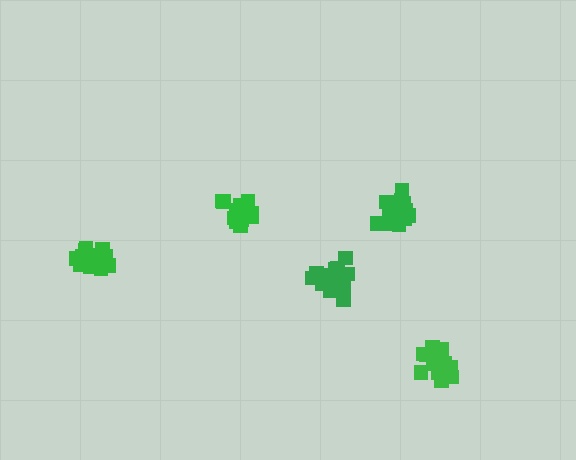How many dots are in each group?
Group 1: 17 dots, Group 2: 20 dots, Group 3: 20 dots, Group 4: 18 dots, Group 5: 14 dots (89 total).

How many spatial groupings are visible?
There are 5 spatial groupings.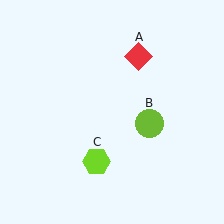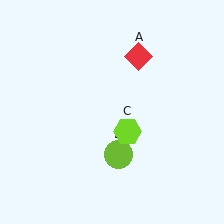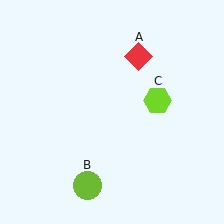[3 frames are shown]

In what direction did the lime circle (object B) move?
The lime circle (object B) moved down and to the left.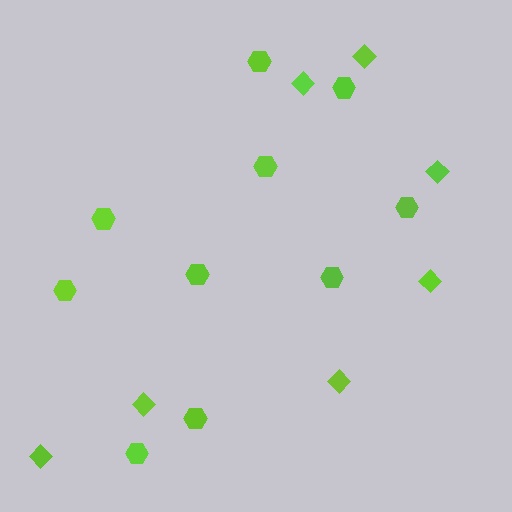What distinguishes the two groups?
There are 2 groups: one group of diamonds (7) and one group of hexagons (10).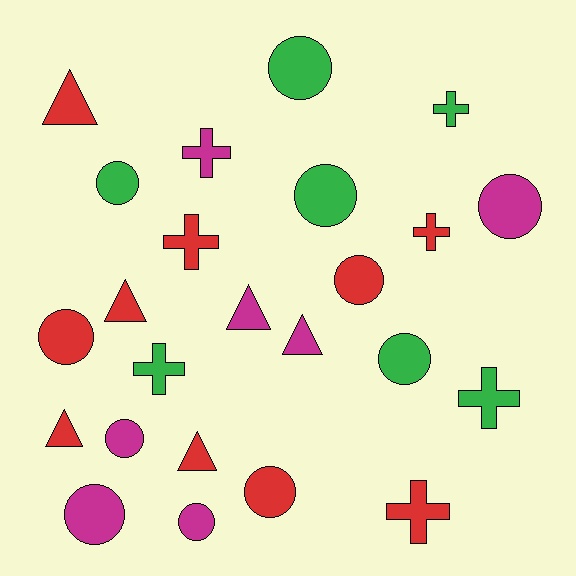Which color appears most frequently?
Red, with 10 objects.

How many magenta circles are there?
There are 4 magenta circles.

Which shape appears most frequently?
Circle, with 11 objects.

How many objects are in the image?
There are 24 objects.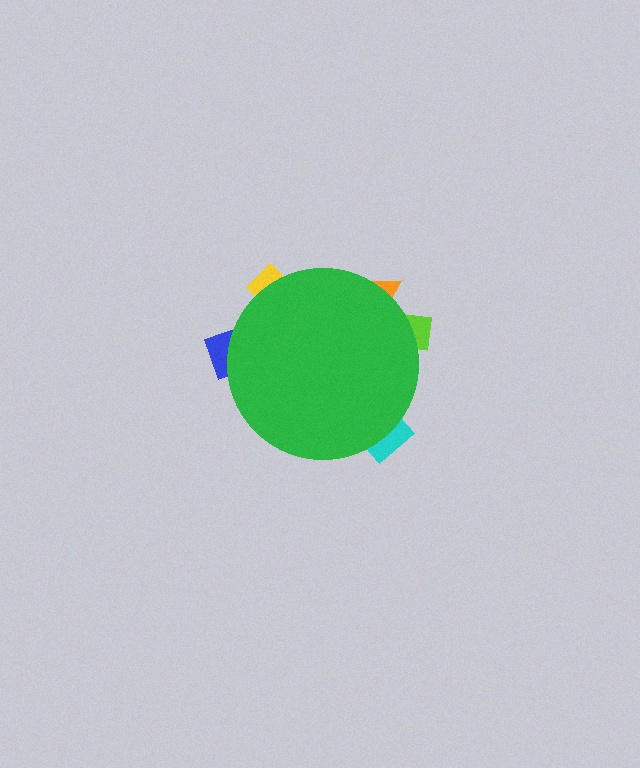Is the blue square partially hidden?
Yes, the blue square is partially hidden behind the green circle.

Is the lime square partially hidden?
Yes, the lime square is partially hidden behind the green circle.